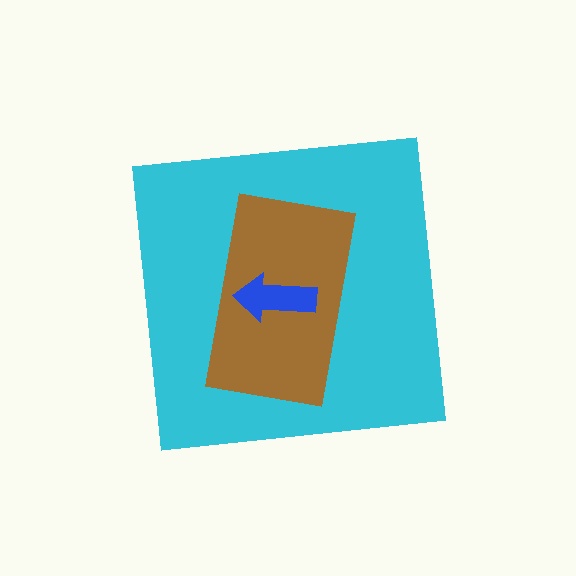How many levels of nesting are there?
3.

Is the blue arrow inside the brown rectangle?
Yes.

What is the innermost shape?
The blue arrow.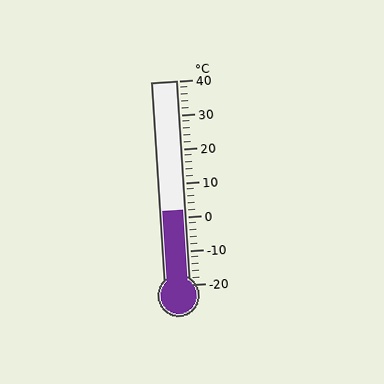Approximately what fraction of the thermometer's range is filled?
The thermometer is filled to approximately 35% of its range.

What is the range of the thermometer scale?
The thermometer scale ranges from -20°C to 40°C.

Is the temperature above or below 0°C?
The temperature is above 0°C.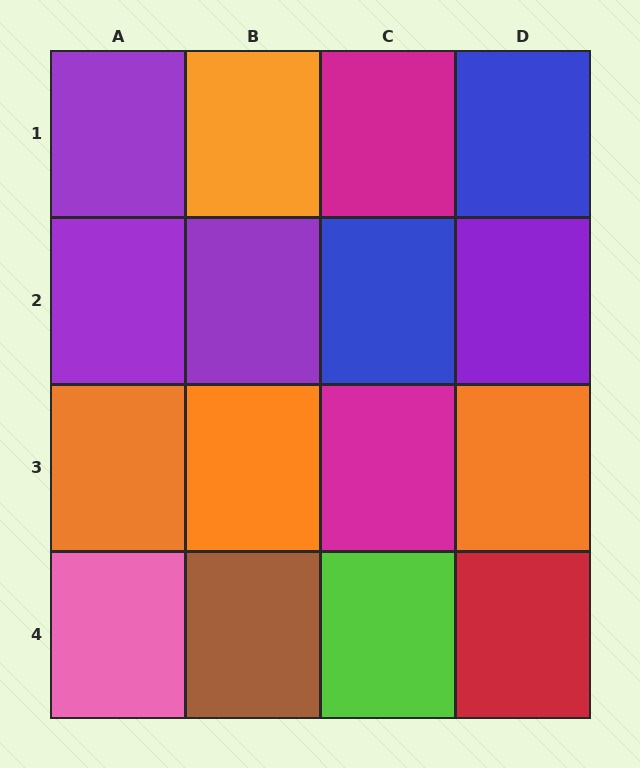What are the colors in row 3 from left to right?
Orange, orange, magenta, orange.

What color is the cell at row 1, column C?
Magenta.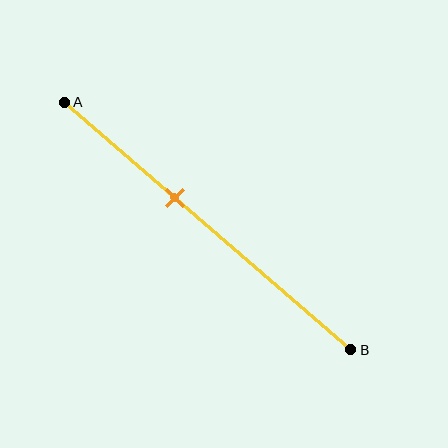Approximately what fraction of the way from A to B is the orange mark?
The orange mark is approximately 40% of the way from A to B.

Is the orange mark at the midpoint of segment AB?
No, the mark is at about 40% from A, not at the 50% midpoint.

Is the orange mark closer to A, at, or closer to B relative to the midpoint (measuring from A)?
The orange mark is closer to point A than the midpoint of segment AB.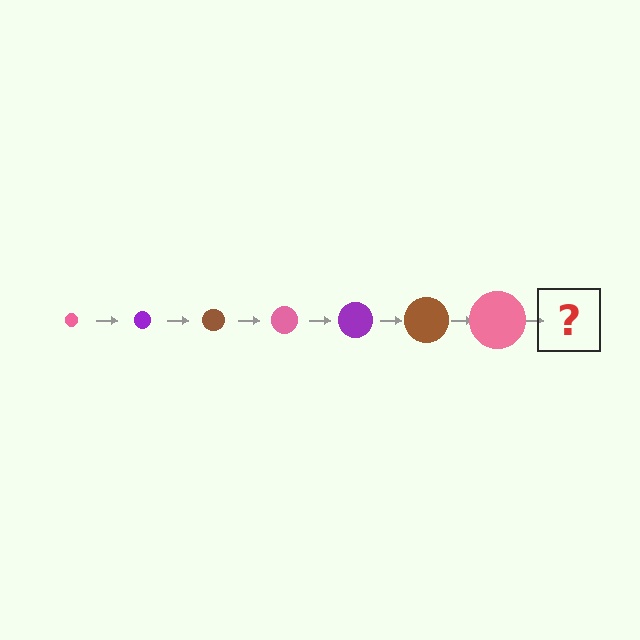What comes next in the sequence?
The next element should be a purple circle, larger than the previous one.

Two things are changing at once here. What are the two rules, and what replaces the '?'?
The two rules are that the circle grows larger each step and the color cycles through pink, purple, and brown. The '?' should be a purple circle, larger than the previous one.